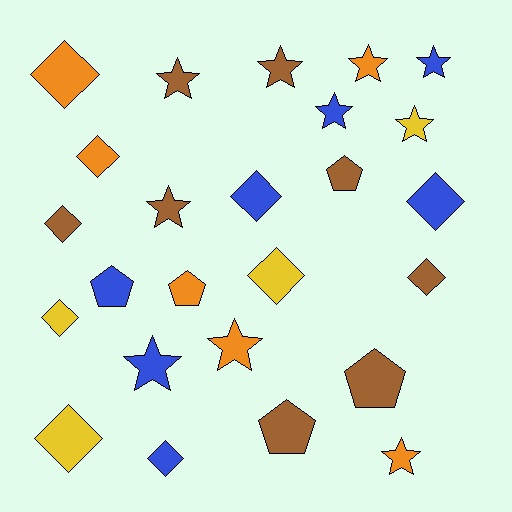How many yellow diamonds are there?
There are 3 yellow diamonds.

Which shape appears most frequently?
Star, with 10 objects.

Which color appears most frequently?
Brown, with 8 objects.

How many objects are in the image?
There are 25 objects.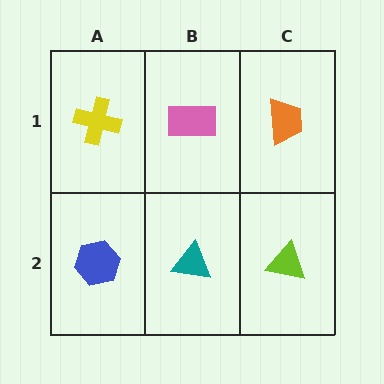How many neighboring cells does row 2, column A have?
2.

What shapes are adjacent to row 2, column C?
An orange trapezoid (row 1, column C), a teal triangle (row 2, column B).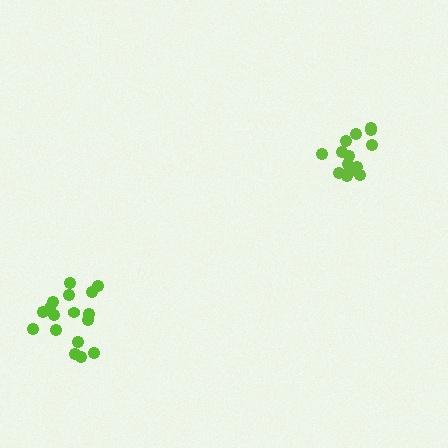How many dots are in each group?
Group 1: 14 dots, Group 2: 17 dots (31 total).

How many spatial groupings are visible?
There are 2 spatial groupings.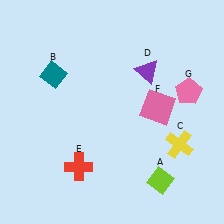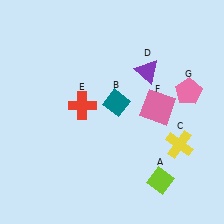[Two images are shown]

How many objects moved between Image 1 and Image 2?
2 objects moved between the two images.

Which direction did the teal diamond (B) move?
The teal diamond (B) moved right.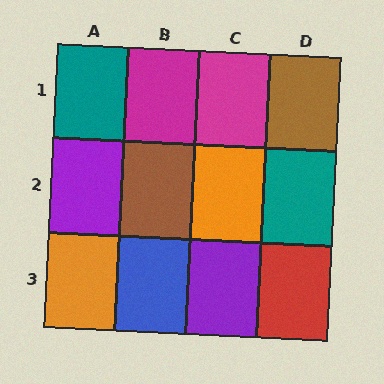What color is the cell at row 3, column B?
Blue.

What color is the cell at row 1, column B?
Magenta.